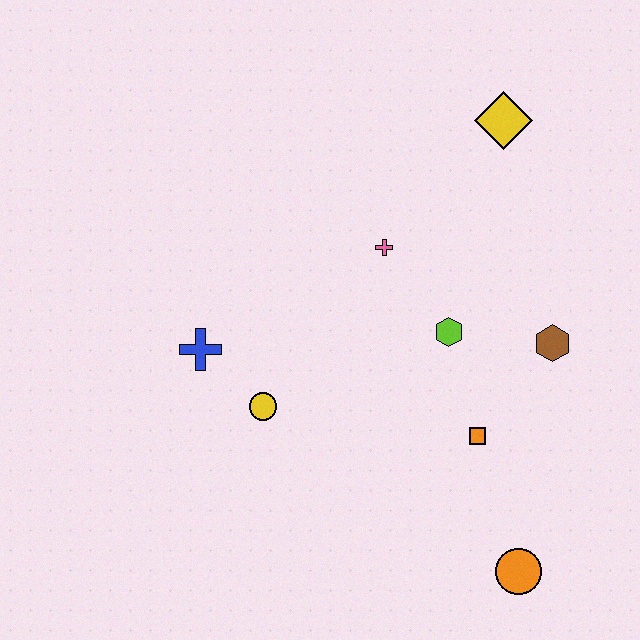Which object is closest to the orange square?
The lime hexagon is closest to the orange square.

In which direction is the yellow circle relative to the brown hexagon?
The yellow circle is to the left of the brown hexagon.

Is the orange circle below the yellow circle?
Yes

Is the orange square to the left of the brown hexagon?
Yes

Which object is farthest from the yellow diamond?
The orange circle is farthest from the yellow diamond.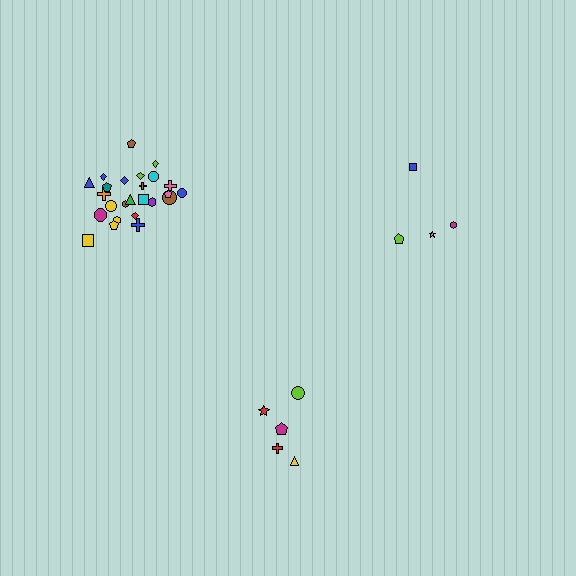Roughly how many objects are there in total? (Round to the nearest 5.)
Roughly 35 objects in total.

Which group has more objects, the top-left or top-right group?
The top-left group.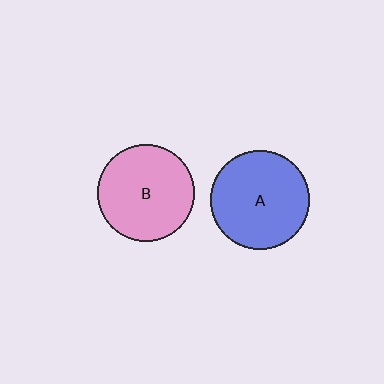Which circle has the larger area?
Circle A (blue).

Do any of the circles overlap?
No, none of the circles overlap.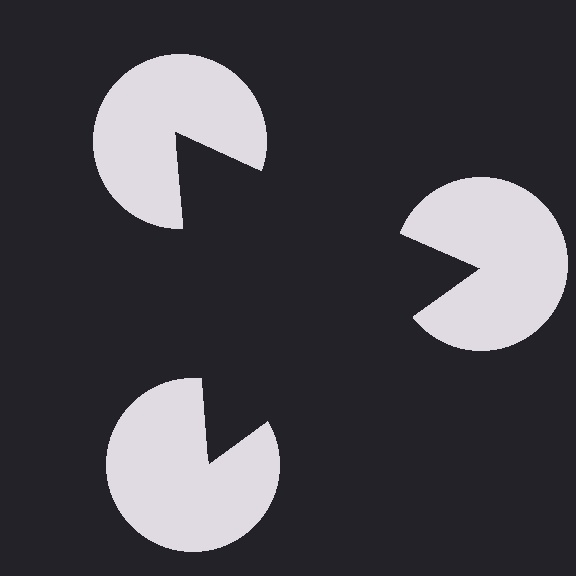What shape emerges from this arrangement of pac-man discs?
An illusory triangle — its edges are inferred from the aligned wedge cuts in the pac-man discs, not physically drawn.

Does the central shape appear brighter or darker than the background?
It typically appears slightly darker than the background, even though no actual brightness change is drawn.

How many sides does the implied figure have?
3 sides.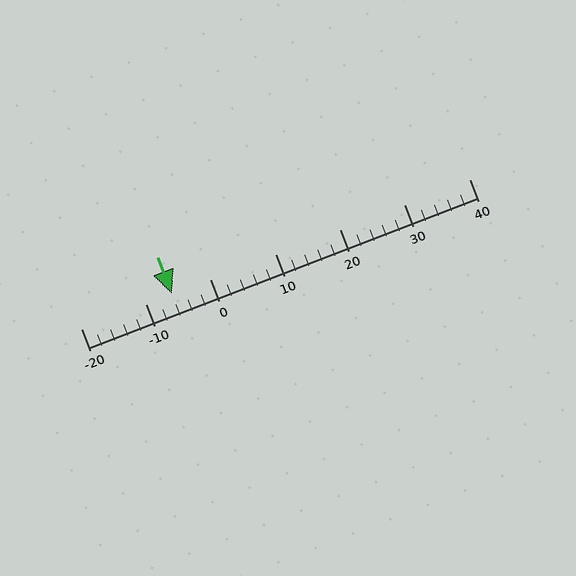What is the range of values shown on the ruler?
The ruler shows values from -20 to 40.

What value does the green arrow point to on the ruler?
The green arrow points to approximately -6.